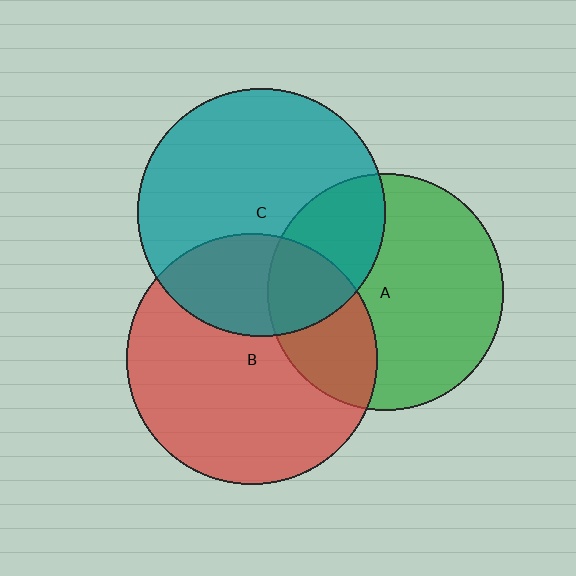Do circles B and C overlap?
Yes.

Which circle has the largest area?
Circle B (red).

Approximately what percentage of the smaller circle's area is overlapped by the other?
Approximately 30%.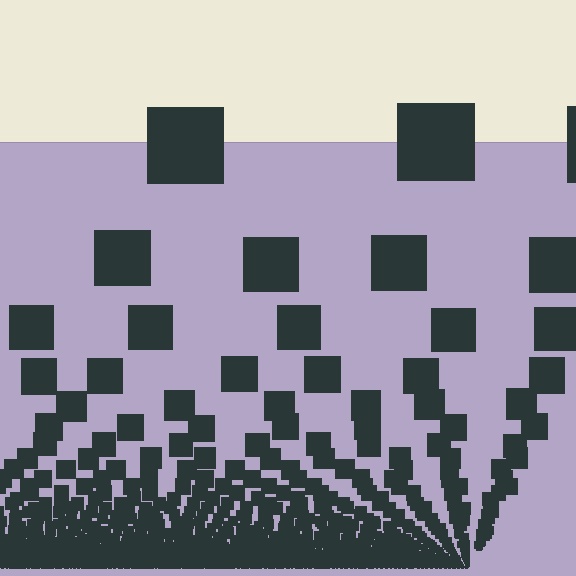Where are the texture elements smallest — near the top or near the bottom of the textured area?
Near the bottom.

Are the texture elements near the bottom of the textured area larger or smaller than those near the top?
Smaller. The gradient is inverted — elements near the bottom are smaller and denser.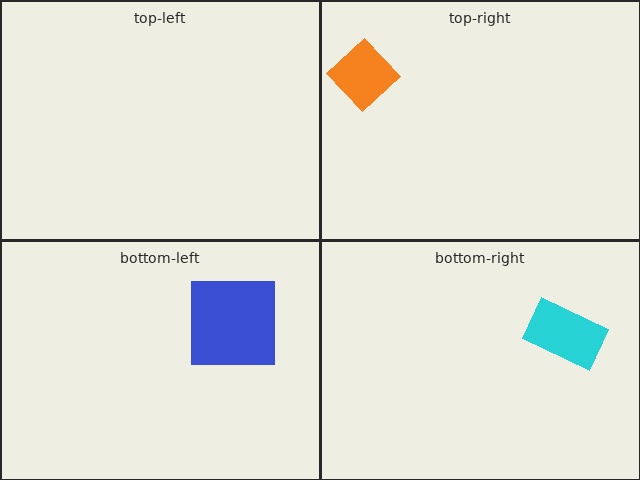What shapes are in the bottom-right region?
The cyan rectangle.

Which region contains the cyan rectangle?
The bottom-right region.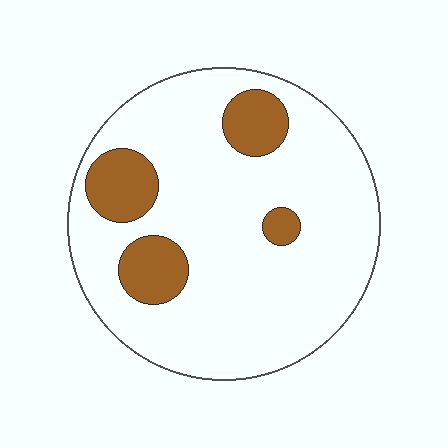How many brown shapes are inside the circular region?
4.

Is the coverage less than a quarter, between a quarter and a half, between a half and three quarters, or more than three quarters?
Less than a quarter.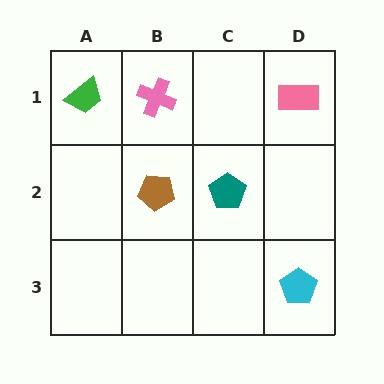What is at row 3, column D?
A cyan pentagon.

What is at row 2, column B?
A brown pentagon.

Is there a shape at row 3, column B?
No, that cell is empty.